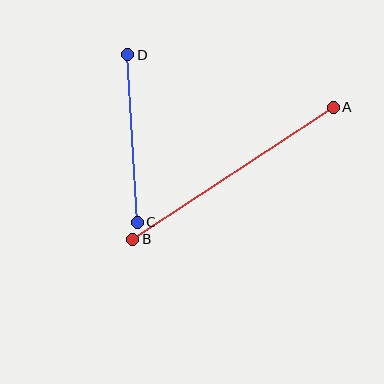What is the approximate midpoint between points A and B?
The midpoint is at approximately (233, 173) pixels.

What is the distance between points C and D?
The distance is approximately 168 pixels.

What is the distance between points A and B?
The distance is approximately 240 pixels.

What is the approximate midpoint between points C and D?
The midpoint is at approximately (133, 139) pixels.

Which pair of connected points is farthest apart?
Points A and B are farthest apart.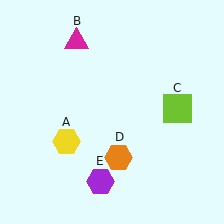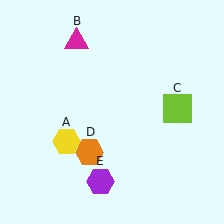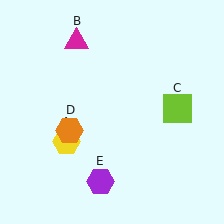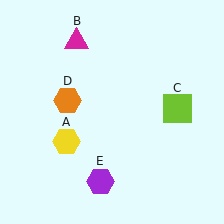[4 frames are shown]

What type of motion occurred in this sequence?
The orange hexagon (object D) rotated clockwise around the center of the scene.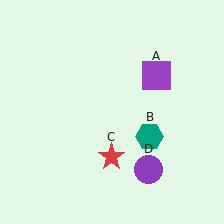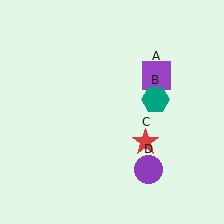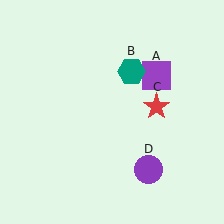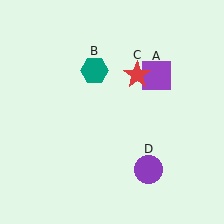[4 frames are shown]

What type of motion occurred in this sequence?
The teal hexagon (object B), red star (object C) rotated counterclockwise around the center of the scene.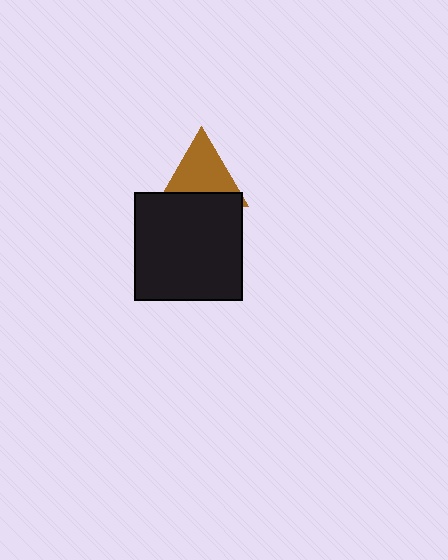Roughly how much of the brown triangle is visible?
Most of it is visible (roughly 65%).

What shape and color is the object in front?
The object in front is a black square.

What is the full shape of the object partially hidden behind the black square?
The partially hidden object is a brown triangle.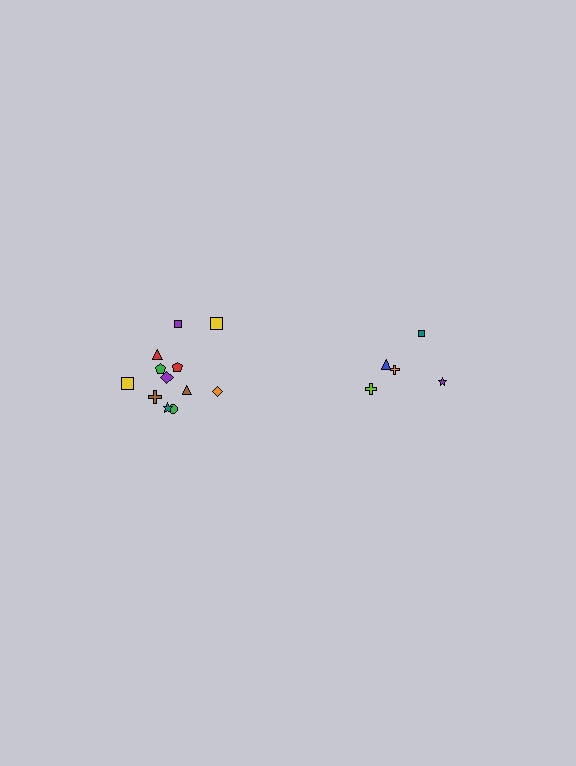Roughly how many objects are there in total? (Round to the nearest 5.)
Roughly 15 objects in total.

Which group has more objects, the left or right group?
The left group.